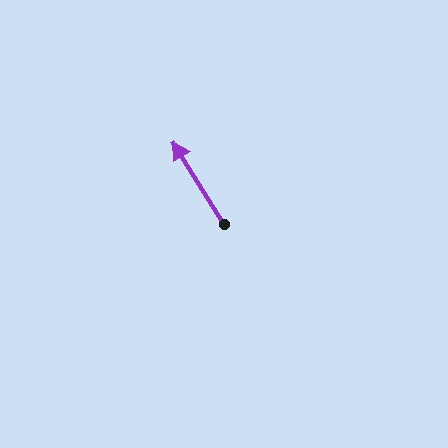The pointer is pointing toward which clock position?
Roughly 11 o'clock.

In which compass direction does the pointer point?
Northwest.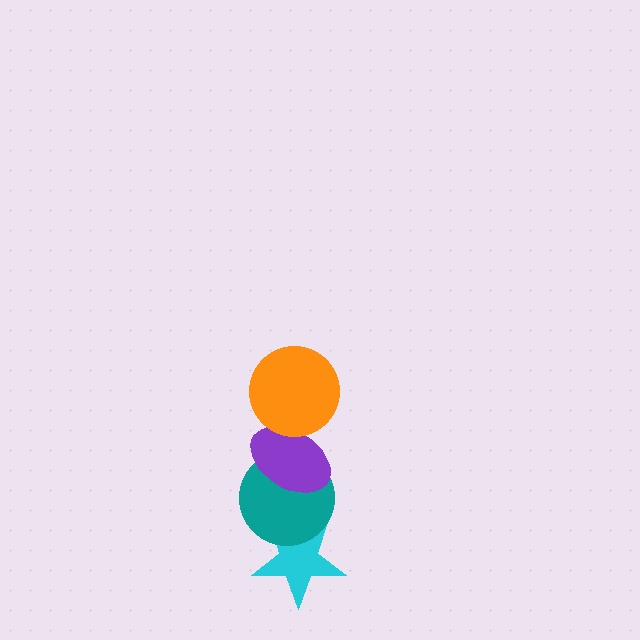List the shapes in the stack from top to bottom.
From top to bottom: the orange circle, the purple ellipse, the teal circle, the cyan star.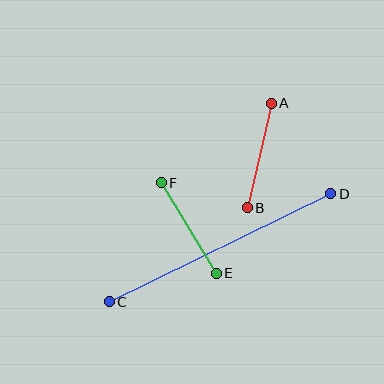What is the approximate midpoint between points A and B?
The midpoint is at approximately (259, 156) pixels.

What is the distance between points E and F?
The distance is approximately 106 pixels.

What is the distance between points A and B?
The distance is approximately 107 pixels.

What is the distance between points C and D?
The distance is approximately 247 pixels.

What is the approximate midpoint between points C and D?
The midpoint is at approximately (220, 248) pixels.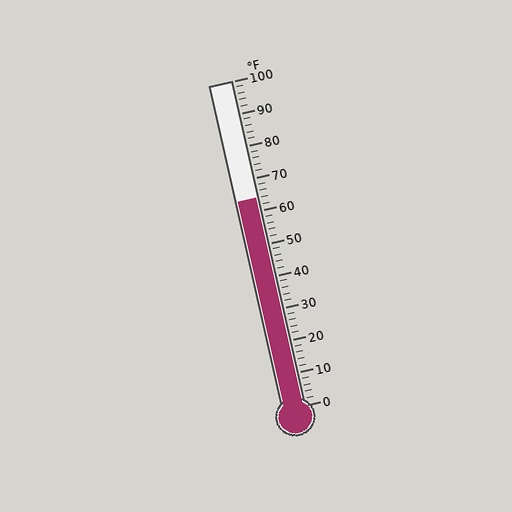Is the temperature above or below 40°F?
The temperature is above 40°F.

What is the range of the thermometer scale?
The thermometer scale ranges from 0°F to 100°F.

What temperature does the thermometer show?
The thermometer shows approximately 64°F.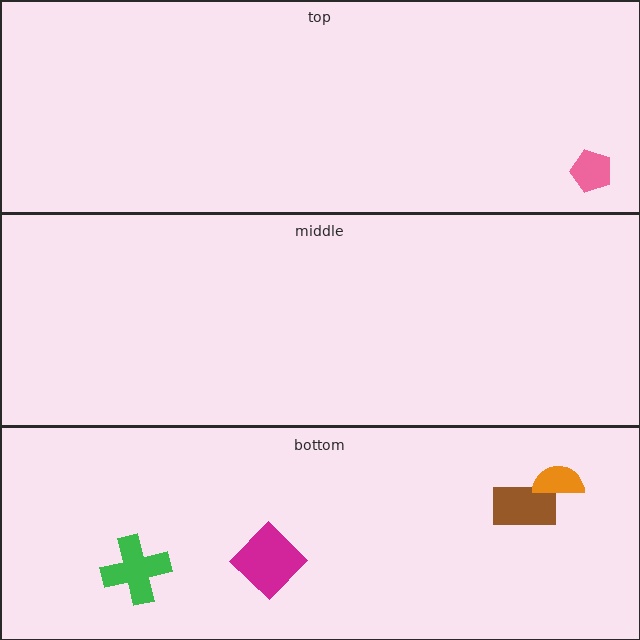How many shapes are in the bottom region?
4.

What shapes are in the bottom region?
The magenta diamond, the green cross, the brown rectangle, the orange semicircle.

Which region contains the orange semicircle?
The bottom region.